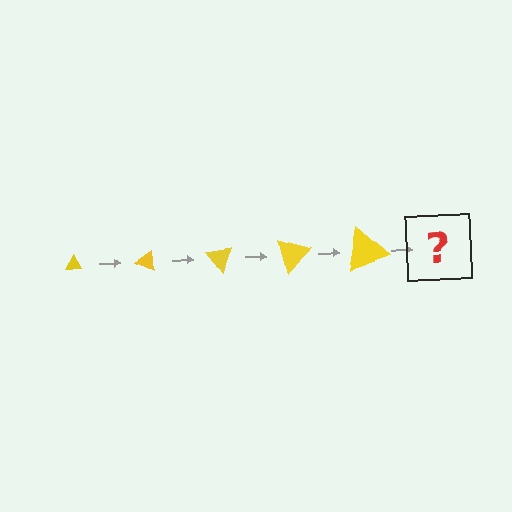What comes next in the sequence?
The next element should be a triangle, larger than the previous one and rotated 125 degrees from the start.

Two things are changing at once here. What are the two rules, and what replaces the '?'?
The two rules are that the triangle grows larger each step and it rotates 25 degrees each step. The '?' should be a triangle, larger than the previous one and rotated 125 degrees from the start.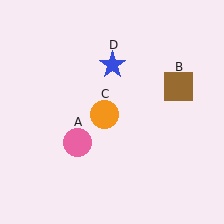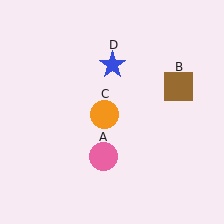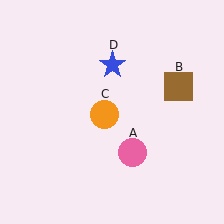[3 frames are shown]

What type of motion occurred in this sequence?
The pink circle (object A) rotated counterclockwise around the center of the scene.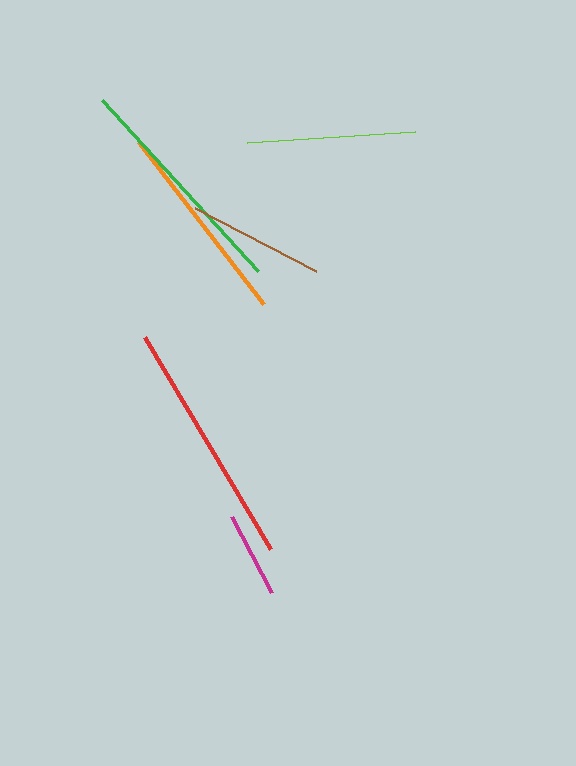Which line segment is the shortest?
The magenta line is the shortest at approximately 86 pixels.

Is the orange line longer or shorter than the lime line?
The orange line is longer than the lime line.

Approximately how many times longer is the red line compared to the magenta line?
The red line is approximately 2.9 times the length of the magenta line.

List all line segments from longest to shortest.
From longest to shortest: red, green, orange, lime, brown, magenta.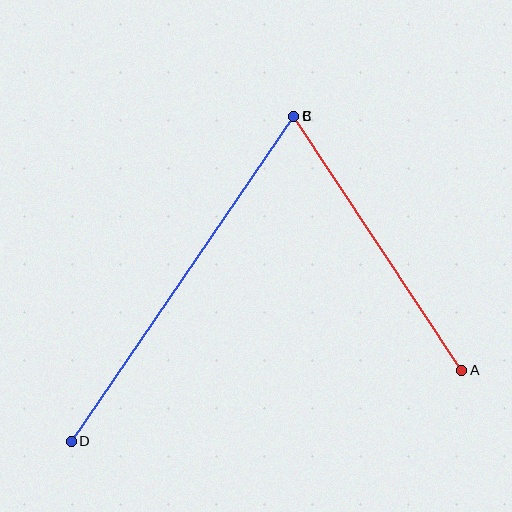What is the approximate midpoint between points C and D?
The midpoint is at approximately (183, 279) pixels.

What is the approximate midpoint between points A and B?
The midpoint is at approximately (378, 243) pixels.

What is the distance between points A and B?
The distance is approximately 304 pixels.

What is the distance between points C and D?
The distance is approximately 394 pixels.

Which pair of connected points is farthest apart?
Points C and D are farthest apart.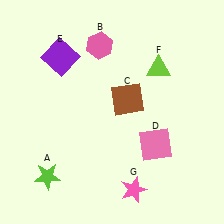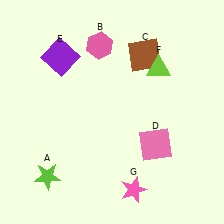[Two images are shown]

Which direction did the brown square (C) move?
The brown square (C) moved up.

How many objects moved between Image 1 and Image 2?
1 object moved between the two images.